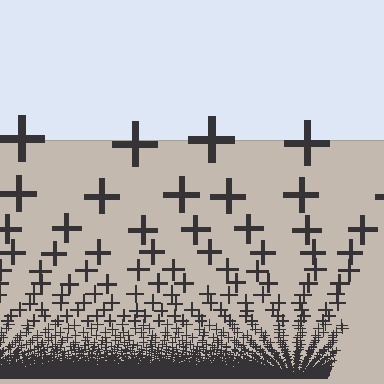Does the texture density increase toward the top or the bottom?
Density increases toward the bottom.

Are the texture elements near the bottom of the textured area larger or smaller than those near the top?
Smaller. The gradient is inverted — elements near the bottom are smaller and denser.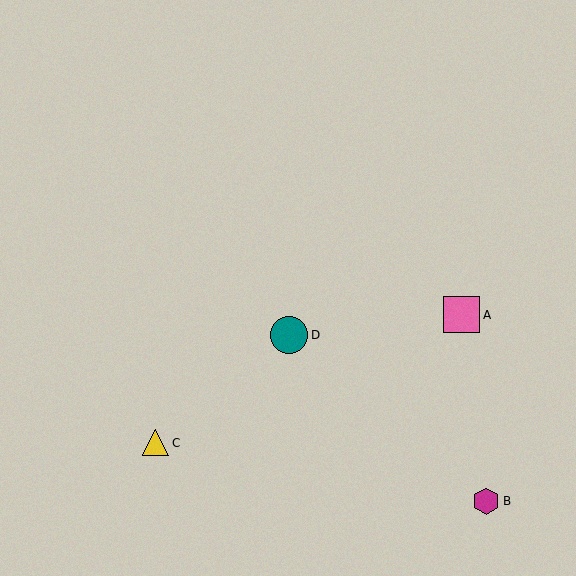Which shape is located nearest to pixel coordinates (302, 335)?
The teal circle (labeled D) at (289, 335) is nearest to that location.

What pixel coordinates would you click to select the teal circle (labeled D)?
Click at (289, 335) to select the teal circle D.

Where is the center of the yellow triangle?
The center of the yellow triangle is at (155, 443).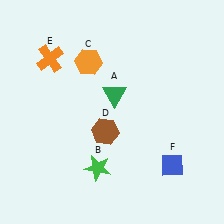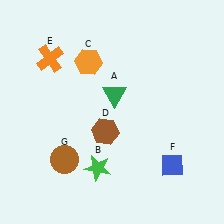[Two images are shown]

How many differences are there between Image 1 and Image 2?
There is 1 difference between the two images.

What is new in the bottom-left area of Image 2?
A brown circle (G) was added in the bottom-left area of Image 2.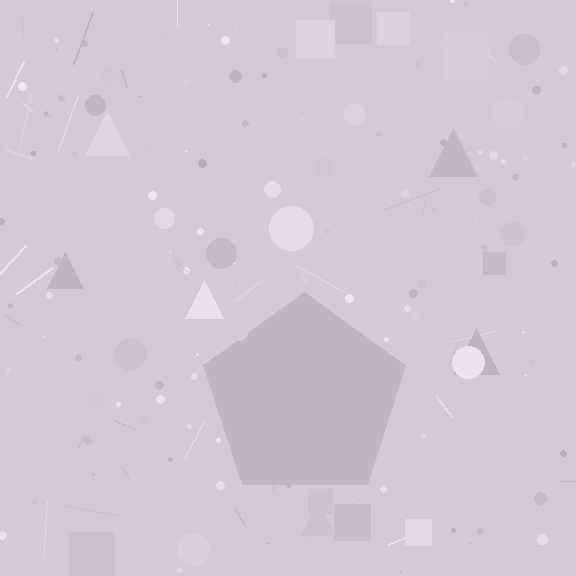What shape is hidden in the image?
A pentagon is hidden in the image.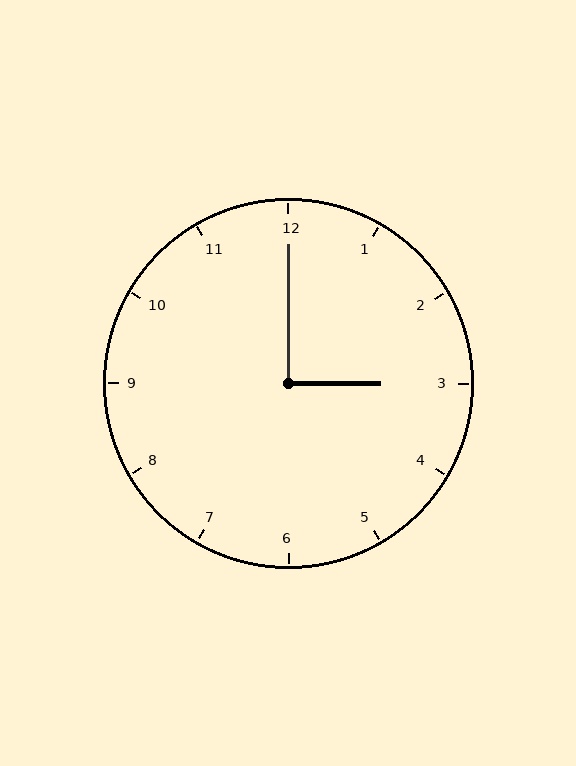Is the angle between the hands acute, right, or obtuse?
It is right.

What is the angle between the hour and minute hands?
Approximately 90 degrees.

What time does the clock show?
3:00.